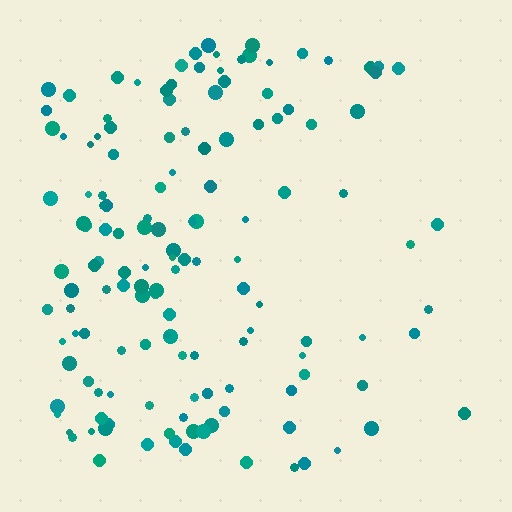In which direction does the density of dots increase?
From right to left, with the left side densest.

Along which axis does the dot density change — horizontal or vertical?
Horizontal.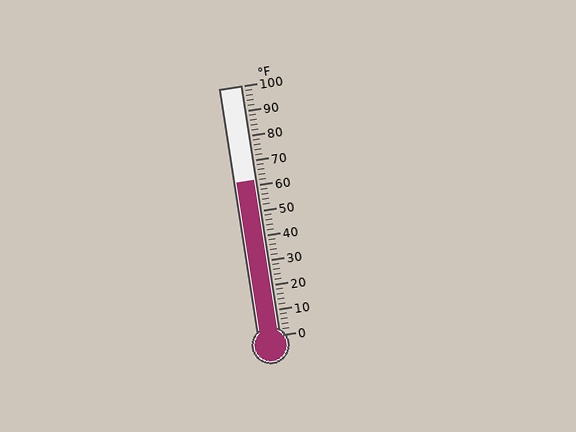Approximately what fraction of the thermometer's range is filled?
The thermometer is filled to approximately 60% of its range.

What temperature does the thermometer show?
The thermometer shows approximately 62°F.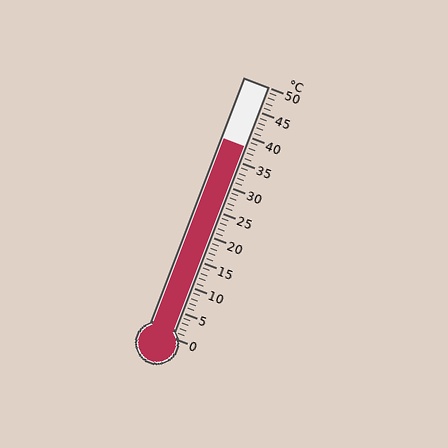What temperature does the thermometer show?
The thermometer shows approximately 38°C.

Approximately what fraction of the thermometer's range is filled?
The thermometer is filled to approximately 75% of its range.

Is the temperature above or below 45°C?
The temperature is below 45°C.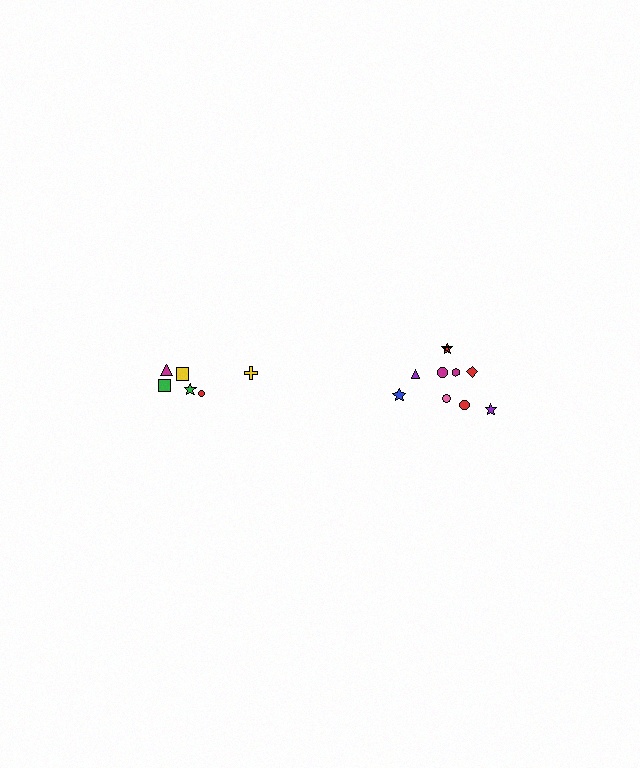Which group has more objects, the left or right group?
The right group.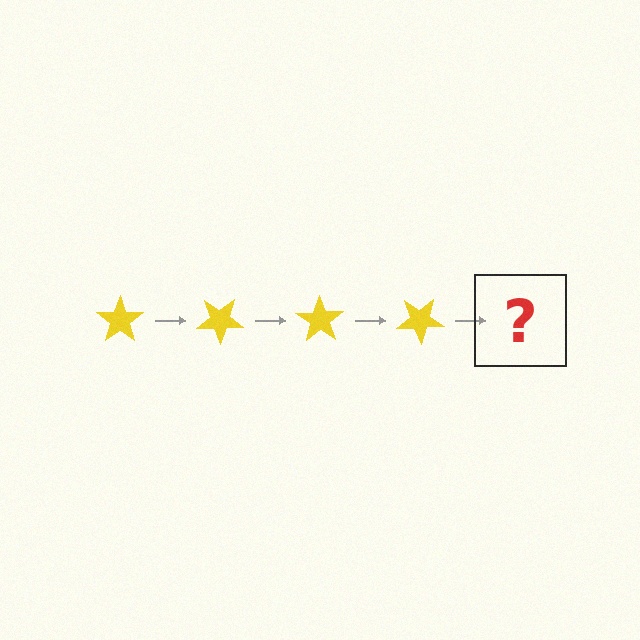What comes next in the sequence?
The next element should be a yellow star rotated 140 degrees.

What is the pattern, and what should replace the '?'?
The pattern is that the star rotates 35 degrees each step. The '?' should be a yellow star rotated 140 degrees.